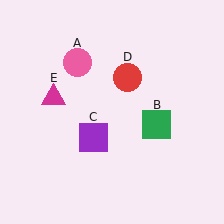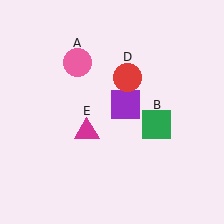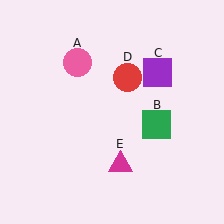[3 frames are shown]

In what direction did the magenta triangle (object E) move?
The magenta triangle (object E) moved down and to the right.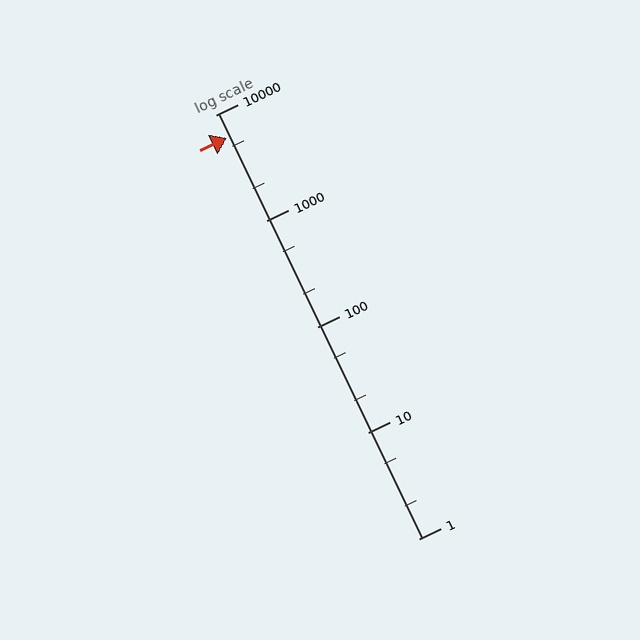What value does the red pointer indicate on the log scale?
The pointer indicates approximately 6100.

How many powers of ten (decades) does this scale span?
The scale spans 4 decades, from 1 to 10000.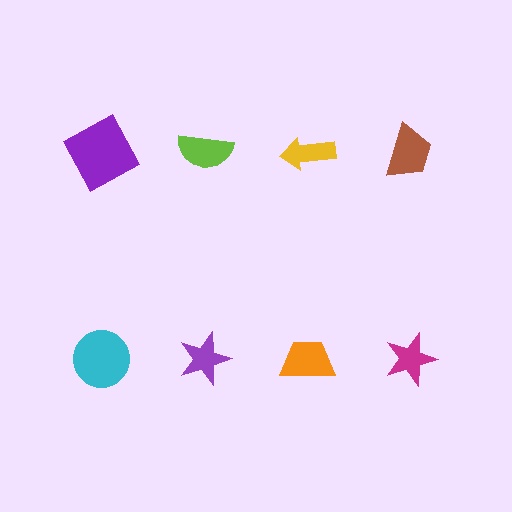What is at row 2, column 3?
An orange trapezoid.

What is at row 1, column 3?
A yellow arrow.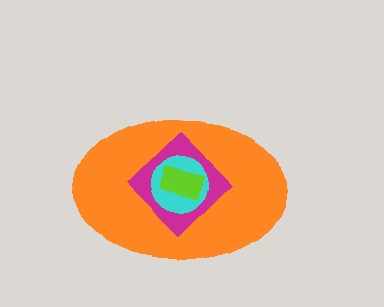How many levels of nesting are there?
4.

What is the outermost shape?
The orange ellipse.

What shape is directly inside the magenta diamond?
The cyan circle.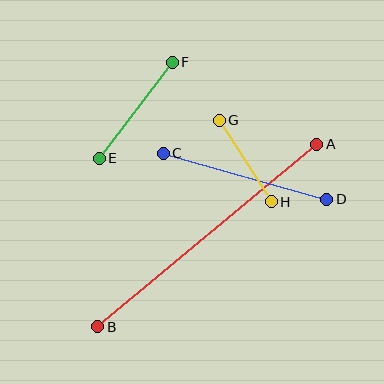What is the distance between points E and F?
The distance is approximately 121 pixels.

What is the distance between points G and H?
The distance is approximately 97 pixels.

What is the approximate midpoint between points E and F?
The midpoint is at approximately (136, 110) pixels.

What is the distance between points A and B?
The distance is approximately 285 pixels.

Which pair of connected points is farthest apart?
Points A and B are farthest apart.